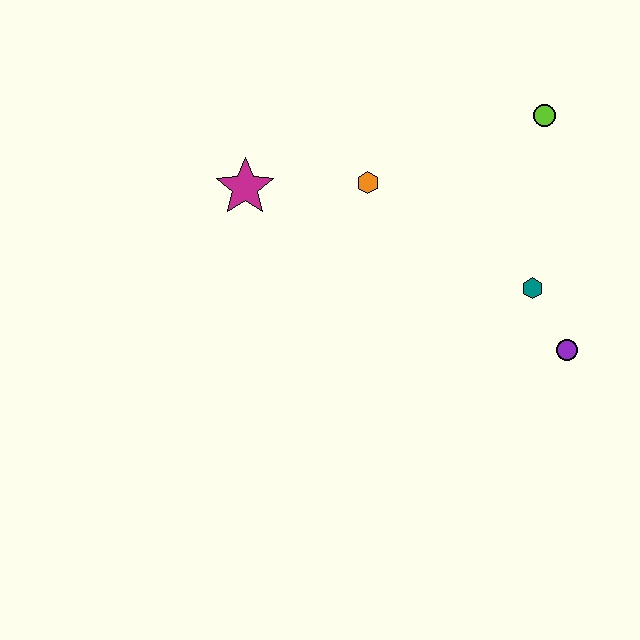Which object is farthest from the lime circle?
The magenta star is farthest from the lime circle.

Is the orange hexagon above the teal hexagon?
Yes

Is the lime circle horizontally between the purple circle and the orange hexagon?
Yes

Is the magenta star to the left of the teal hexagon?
Yes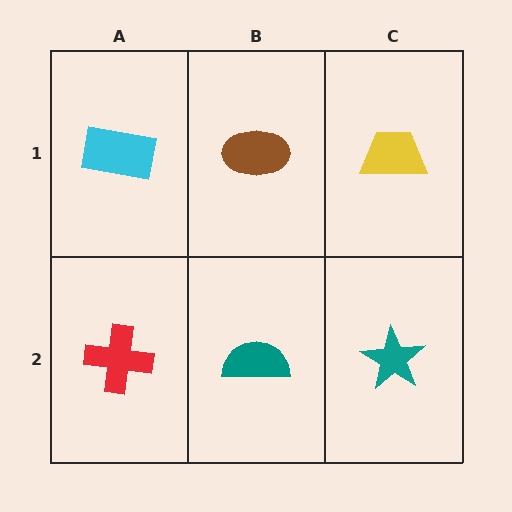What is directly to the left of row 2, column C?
A teal semicircle.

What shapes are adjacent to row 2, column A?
A cyan rectangle (row 1, column A), a teal semicircle (row 2, column B).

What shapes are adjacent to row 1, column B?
A teal semicircle (row 2, column B), a cyan rectangle (row 1, column A), a yellow trapezoid (row 1, column C).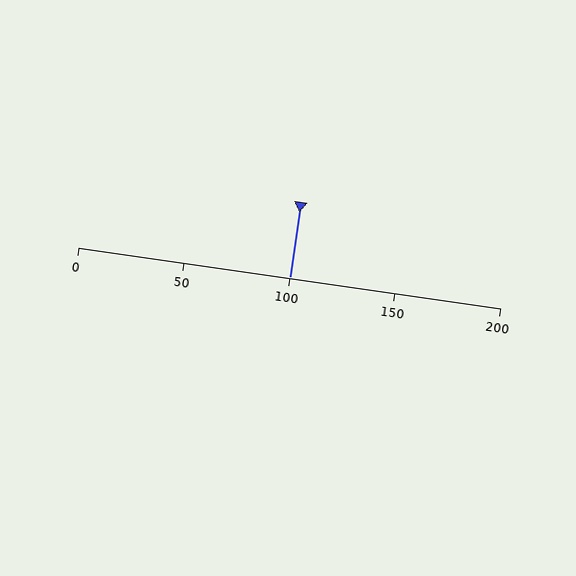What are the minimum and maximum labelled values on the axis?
The axis runs from 0 to 200.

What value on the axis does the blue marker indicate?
The marker indicates approximately 100.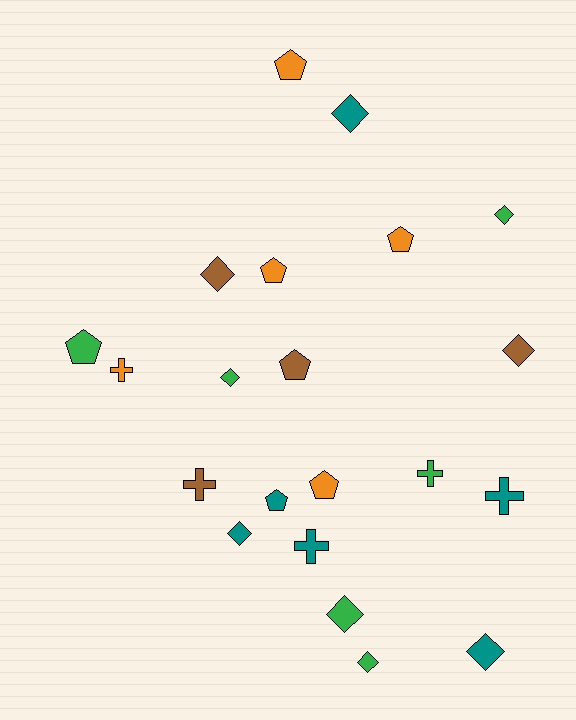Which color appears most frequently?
Teal, with 6 objects.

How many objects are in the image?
There are 21 objects.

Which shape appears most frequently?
Diamond, with 9 objects.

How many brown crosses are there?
There is 1 brown cross.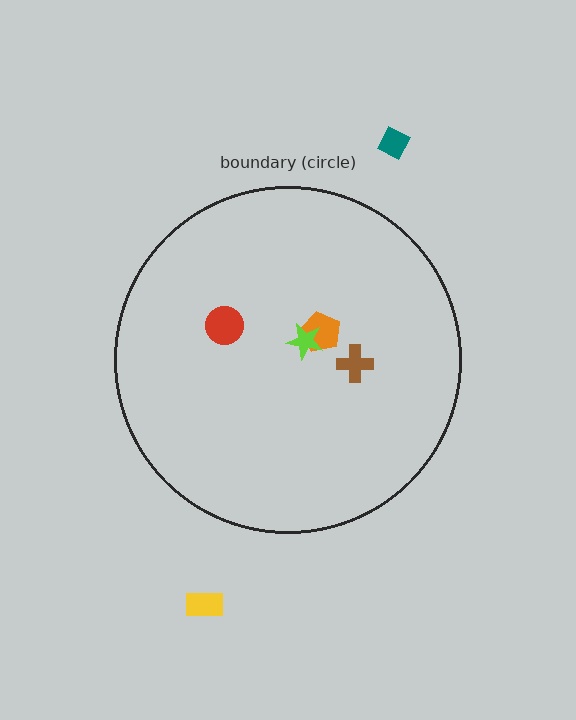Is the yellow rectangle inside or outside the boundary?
Outside.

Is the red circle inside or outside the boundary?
Inside.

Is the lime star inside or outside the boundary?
Inside.